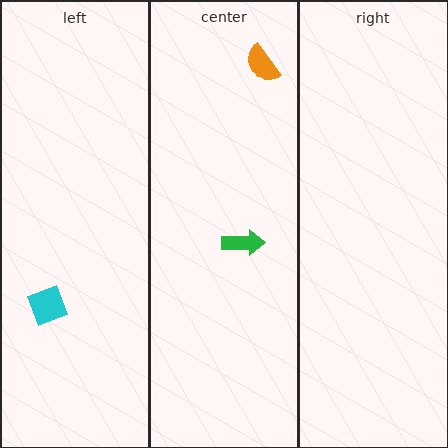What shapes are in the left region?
The cyan square.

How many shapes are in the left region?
1.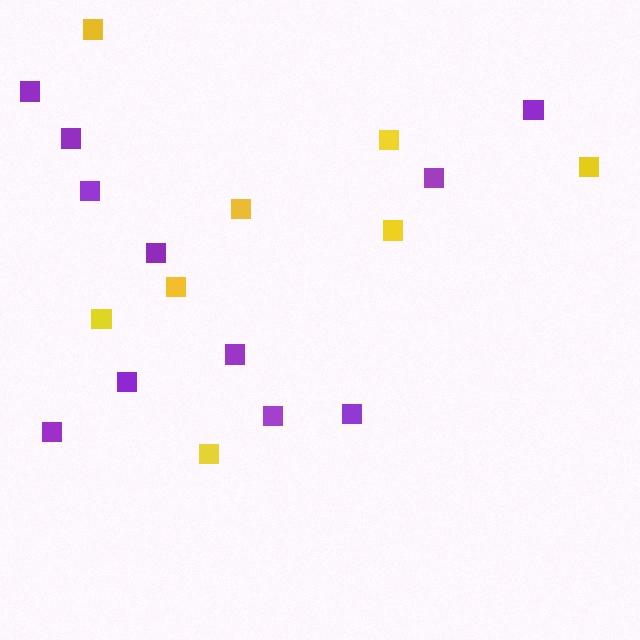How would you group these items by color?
There are 2 groups: one group of purple squares (11) and one group of yellow squares (8).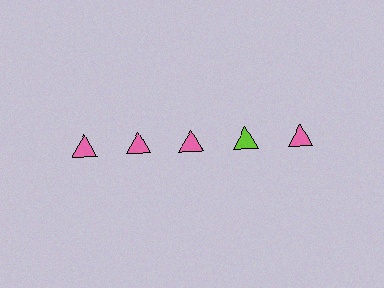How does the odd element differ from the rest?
It has a different color: lime instead of pink.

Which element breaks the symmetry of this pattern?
The lime triangle in the top row, second from right column breaks the symmetry. All other shapes are pink triangles.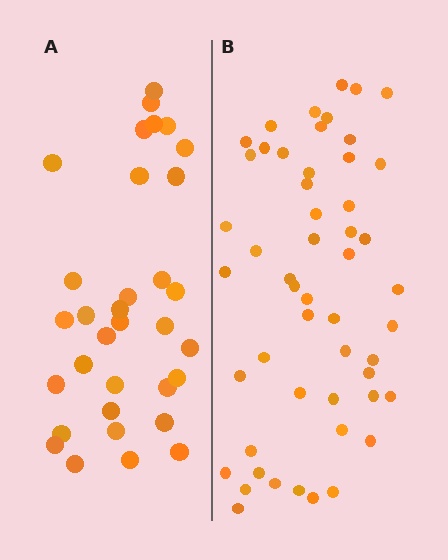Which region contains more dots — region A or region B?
Region B (the right region) has more dots.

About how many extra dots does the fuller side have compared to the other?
Region B has approximately 20 more dots than region A.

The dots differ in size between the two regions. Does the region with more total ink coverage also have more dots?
No. Region A has more total ink coverage because its dots are larger, but region B actually contains more individual dots. Total area can be misleading — the number of items is what matters here.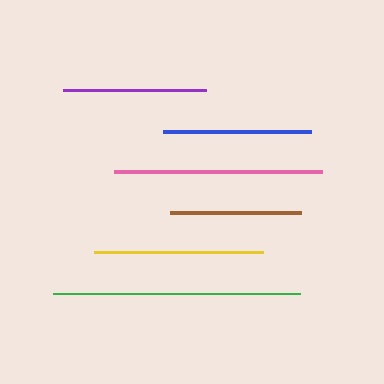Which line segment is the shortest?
The brown line is the shortest at approximately 131 pixels.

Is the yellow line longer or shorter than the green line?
The green line is longer than the yellow line.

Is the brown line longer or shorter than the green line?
The green line is longer than the brown line.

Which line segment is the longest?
The green line is the longest at approximately 247 pixels.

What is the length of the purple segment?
The purple segment is approximately 143 pixels long.